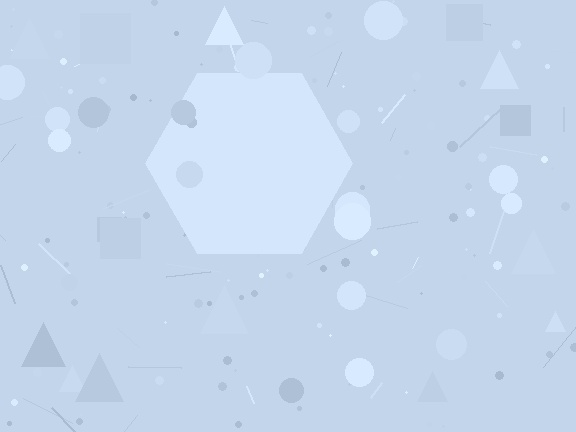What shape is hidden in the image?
A hexagon is hidden in the image.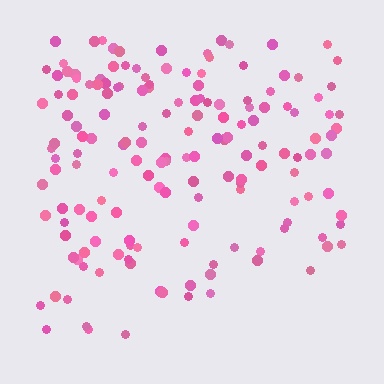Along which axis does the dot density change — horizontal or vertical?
Vertical.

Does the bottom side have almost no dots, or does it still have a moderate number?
Still a moderate number, just noticeably fewer than the top.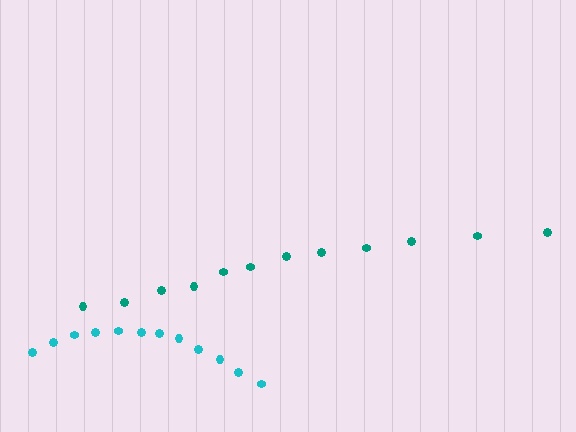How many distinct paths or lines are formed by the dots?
There are 2 distinct paths.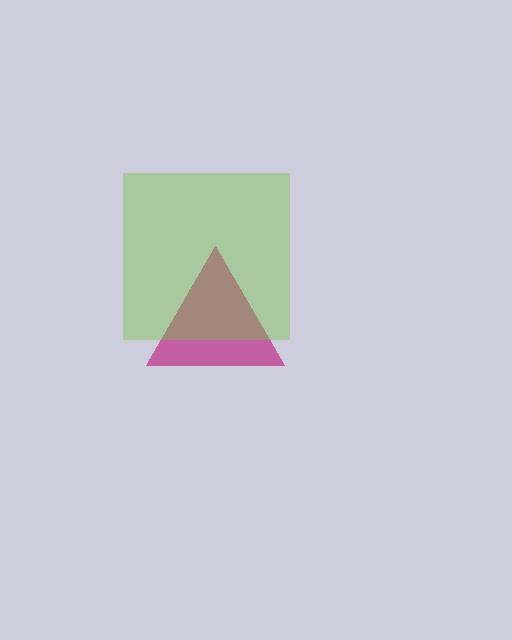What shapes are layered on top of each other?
The layered shapes are: a magenta triangle, a lime square.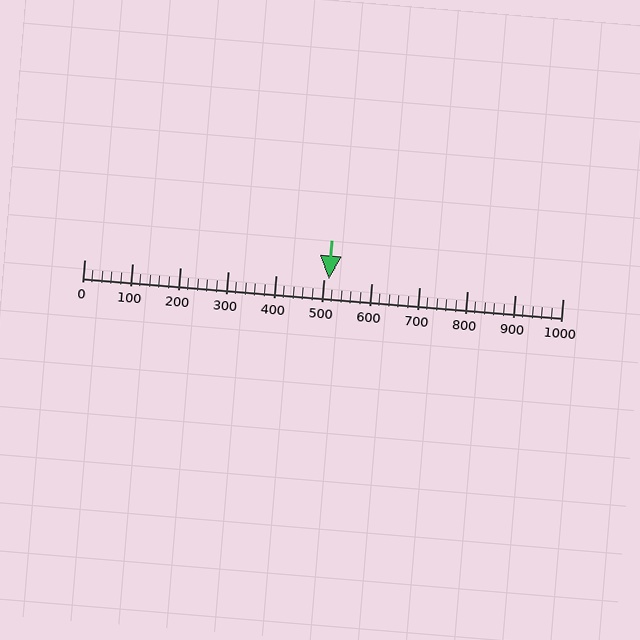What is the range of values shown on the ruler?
The ruler shows values from 0 to 1000.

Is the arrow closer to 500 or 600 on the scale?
The arrow is closer to 500.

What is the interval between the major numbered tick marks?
The major tick marks are spaced 100 units apart.